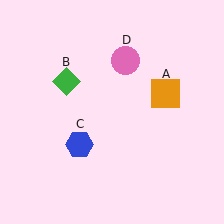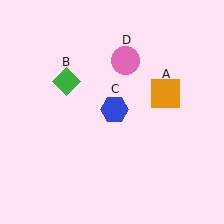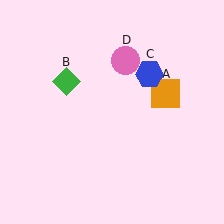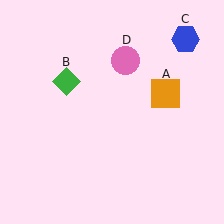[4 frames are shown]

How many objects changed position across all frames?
1 object changed position: blue hexagon (object C).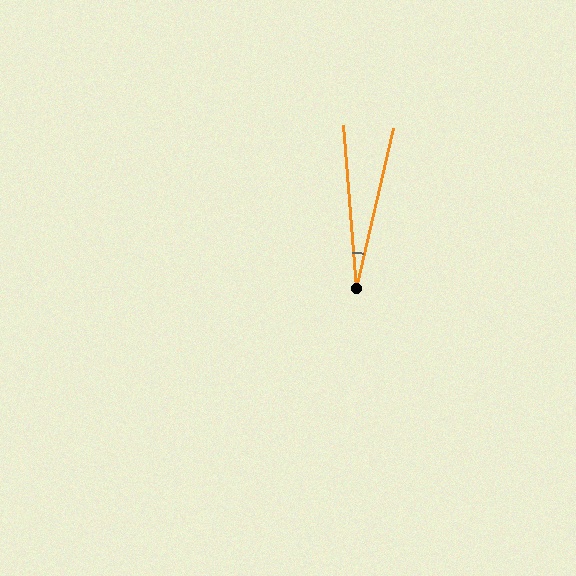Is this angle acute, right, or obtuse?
It is acute.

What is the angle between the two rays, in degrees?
Approximately 18 degrees.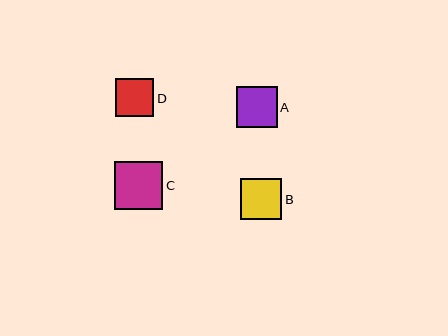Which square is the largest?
Square C is the largest with a size of approximately 48 pixels.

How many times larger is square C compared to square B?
Square C is approximately 1.2 times the size of square B.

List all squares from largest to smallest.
From largest to smallest: C, B, A, D.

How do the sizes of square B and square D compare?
Square B and square D are approximately the same size.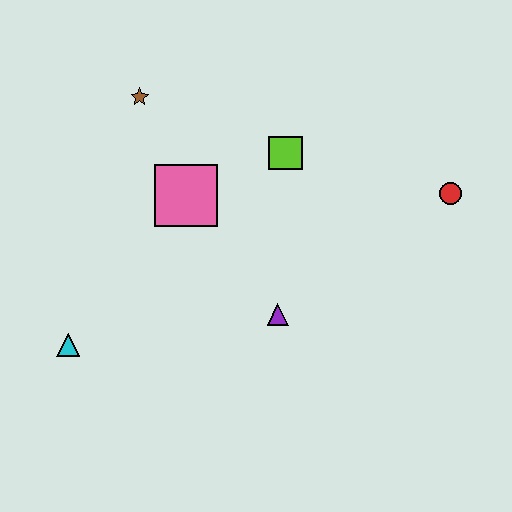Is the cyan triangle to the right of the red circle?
No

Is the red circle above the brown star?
No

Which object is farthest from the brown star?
The red circle is farthest from the brown star.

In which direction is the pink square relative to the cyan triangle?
The pink square is above the cyan triangle.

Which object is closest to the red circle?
The lime square is closest to the red circle.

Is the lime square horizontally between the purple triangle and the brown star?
No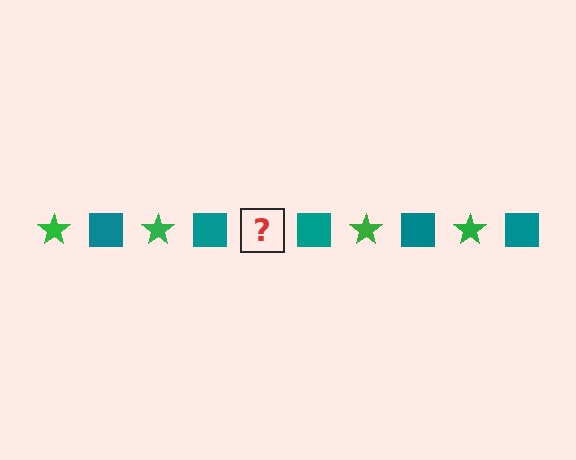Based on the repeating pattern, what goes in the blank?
The blank should be a green star.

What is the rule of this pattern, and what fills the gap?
The rule is that the pattern alternates between green star and teal square. The gap should be filled with a green star.